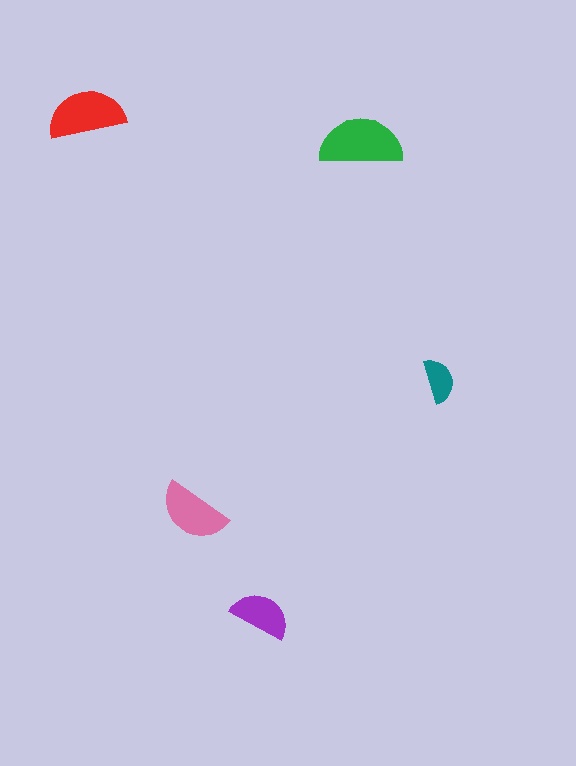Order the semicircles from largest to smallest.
the green one, the red one, the pink one, the purple one, the teal one.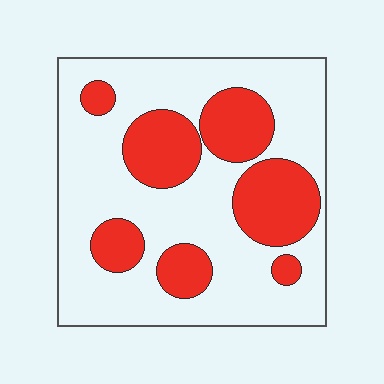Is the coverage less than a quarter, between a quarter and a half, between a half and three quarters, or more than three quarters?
Between a quarter and a half.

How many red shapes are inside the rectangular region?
7.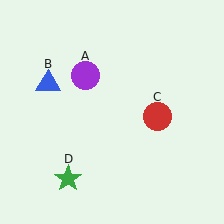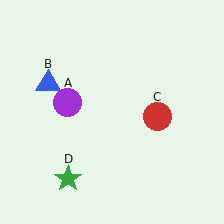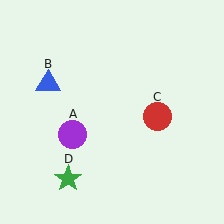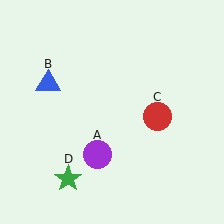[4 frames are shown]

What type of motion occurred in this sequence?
The purple circle (object A) rotated counterclockwise around the center of the scene.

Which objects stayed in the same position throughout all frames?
Blue triangle (object B) and red circle (object C) and green star (object D) remained stationary.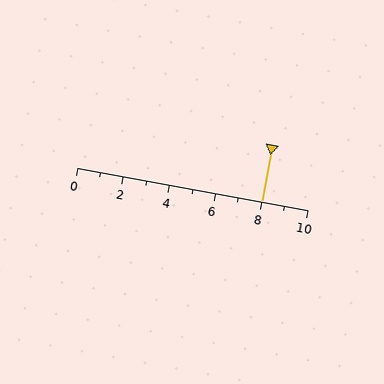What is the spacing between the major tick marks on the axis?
The major ticks are spaced 2 apart.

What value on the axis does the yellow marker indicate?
The marker indicates approximately 8.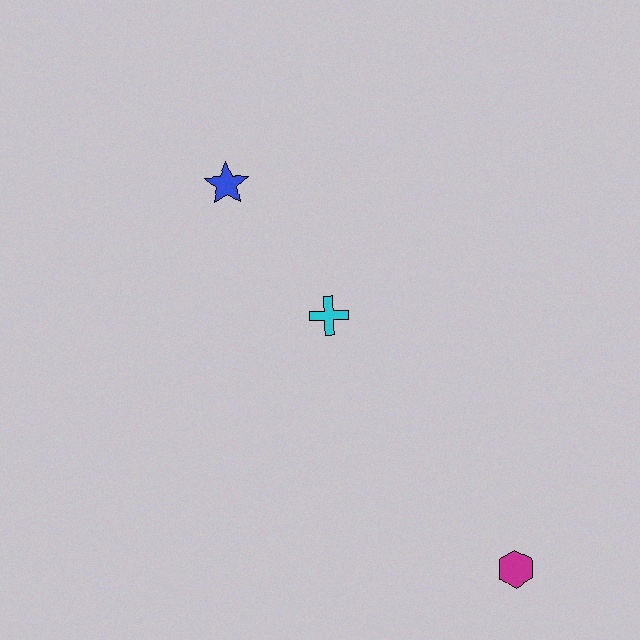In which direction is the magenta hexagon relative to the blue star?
The magenta hexagon is below the blue star.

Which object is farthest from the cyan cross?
The magenta hexagon is farthest from the cyan cross.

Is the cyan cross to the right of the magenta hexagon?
No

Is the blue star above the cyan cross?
Yes